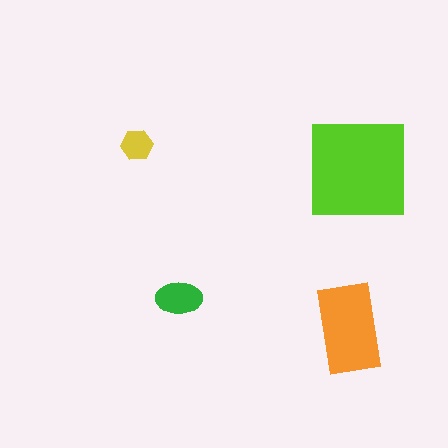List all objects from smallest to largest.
The yellow hexagon, the green ellipse, the orange rectangle, the lime square.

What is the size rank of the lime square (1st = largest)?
1st.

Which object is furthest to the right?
The lime square is rightmost.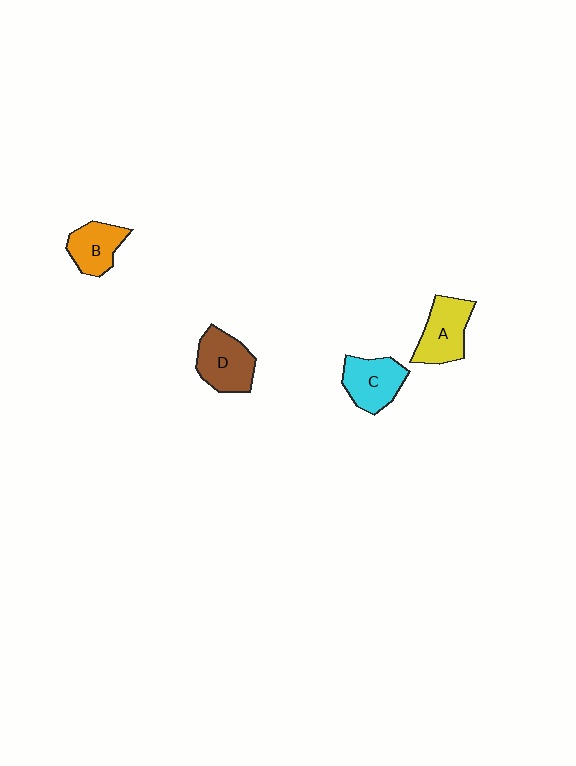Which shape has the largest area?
Shape D (brown).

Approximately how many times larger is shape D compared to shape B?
Approximately 1.3 times.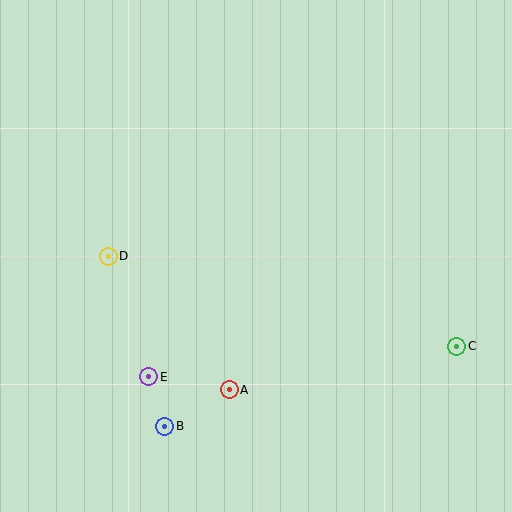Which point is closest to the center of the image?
Point A at (229, 390) is closest to the center.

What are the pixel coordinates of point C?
Point C is at (457, 346).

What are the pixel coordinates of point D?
Point D is at (108, 256).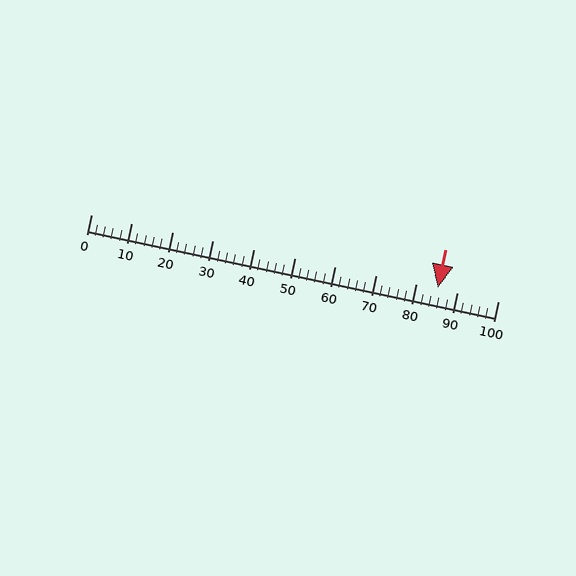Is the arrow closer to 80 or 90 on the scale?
The arrow is closer to 90.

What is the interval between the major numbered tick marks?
The major tick marks are spaced 10 units apart.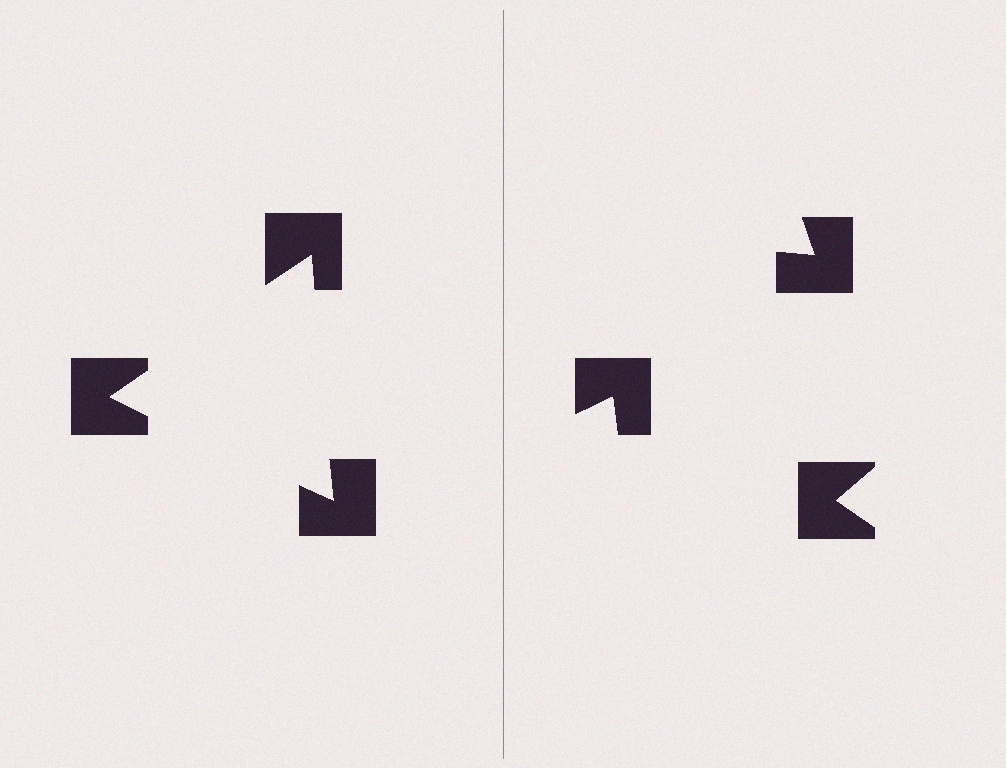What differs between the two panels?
The notched squares are positioned identically on both sides; only the wedge orientations differ. On the left they align to a triangle; on the right they are misaligned.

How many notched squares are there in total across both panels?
6 — 3 on each side.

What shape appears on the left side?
An illusory triangle.